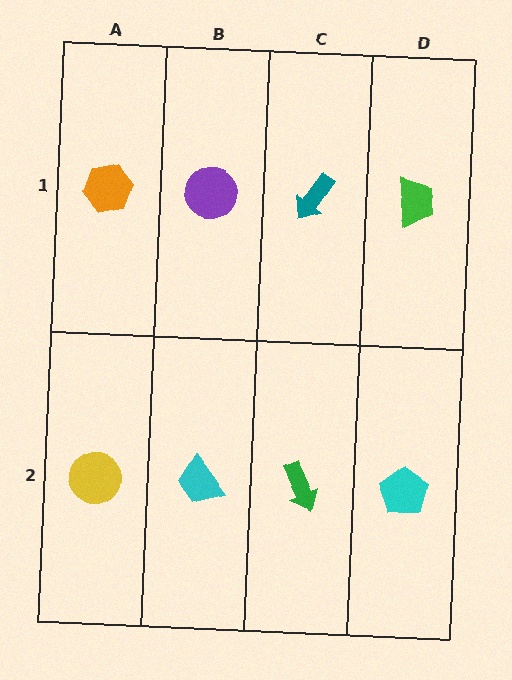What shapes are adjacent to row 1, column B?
A cyan trapezoid (row 2, column B), an orange hexagon (row 1, column A), a teal arrow (row 1, column C).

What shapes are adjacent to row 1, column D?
A cyan pentagon (row 2, column D), a teal arrow (row 1, column C).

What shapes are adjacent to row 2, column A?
An orange hexagon (row 1, column A), a cyan trapezoid (row 2, column B).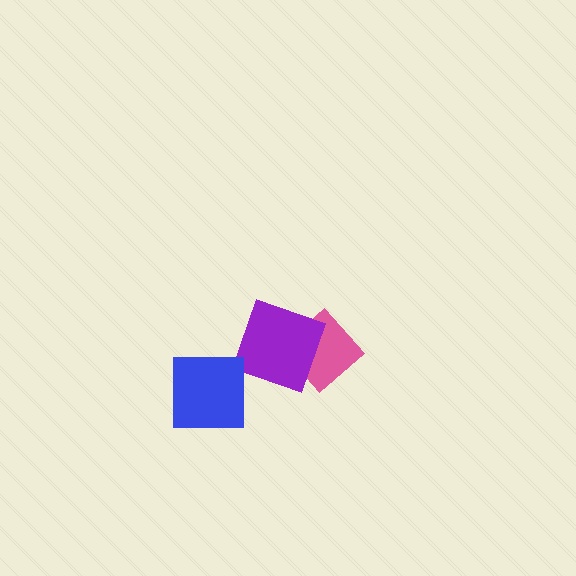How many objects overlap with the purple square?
1 object overlaps with the purple square.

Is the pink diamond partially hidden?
Yes, it is partially covered by another shape.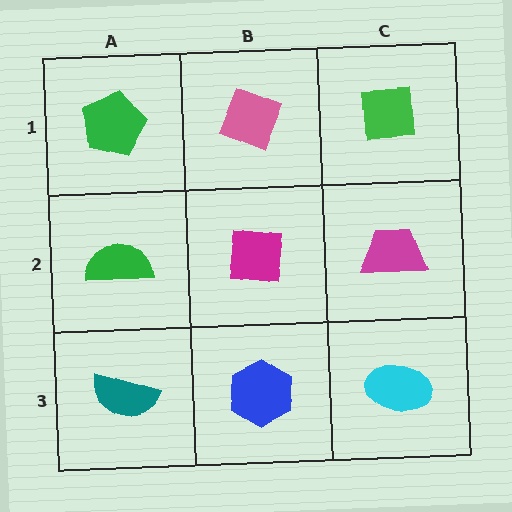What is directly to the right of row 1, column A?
A pink diamond.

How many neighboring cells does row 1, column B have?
3.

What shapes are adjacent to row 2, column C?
A green square (row 1, column C), a cyan ellipse (row 3, column C), a magenta square (row 2, column B).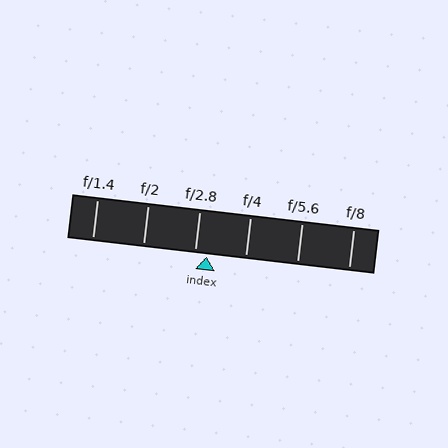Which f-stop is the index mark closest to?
The index mark is closest to f/2.8.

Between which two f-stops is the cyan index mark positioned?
The index mark is between f/2.8 and f/4.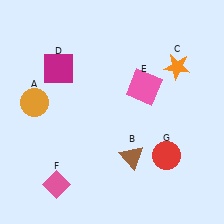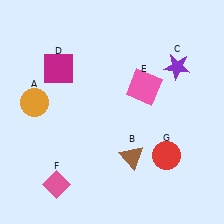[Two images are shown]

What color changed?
The star (C) changed from orange in Image 1 to purple in Image 2.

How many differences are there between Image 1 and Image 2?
There is 1 difference between the two images.